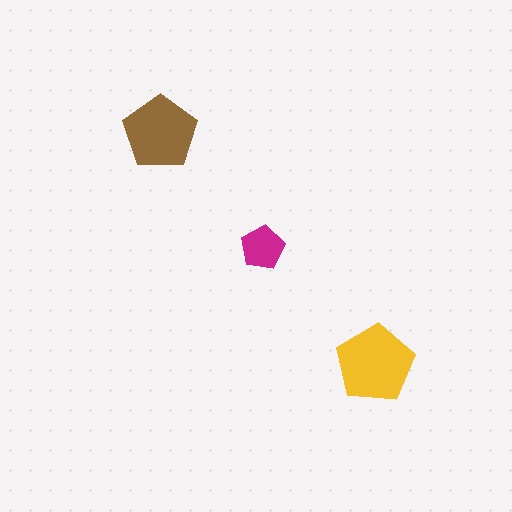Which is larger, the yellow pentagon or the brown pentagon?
The yellow one.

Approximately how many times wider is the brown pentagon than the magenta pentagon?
About 1.5 times wider.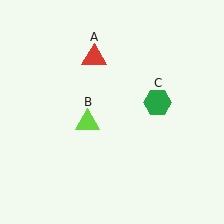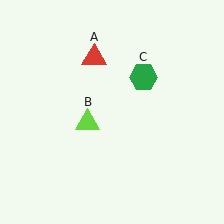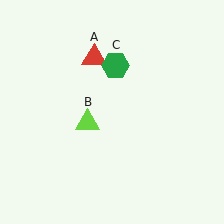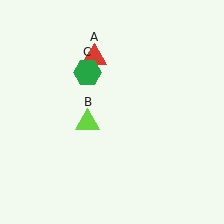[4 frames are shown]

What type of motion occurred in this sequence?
The green hexagon (object C) rotated counterclockwise around the center of the scene.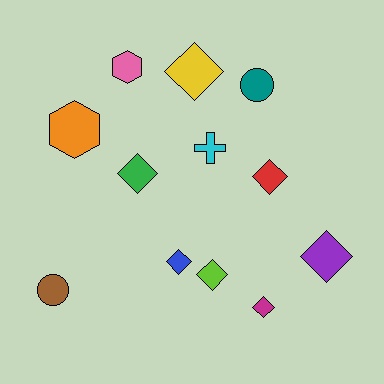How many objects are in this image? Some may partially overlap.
There are 12 objects.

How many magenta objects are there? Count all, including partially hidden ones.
There is 1 magenta object.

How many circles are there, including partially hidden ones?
There are 2 circles.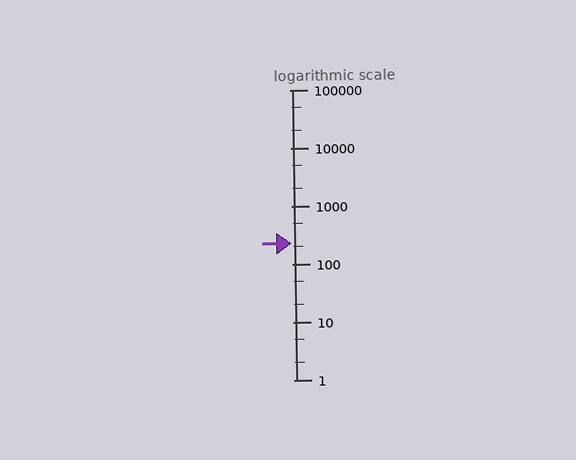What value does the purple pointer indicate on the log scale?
The pointer indicates approximately 230.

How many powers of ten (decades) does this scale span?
The scale spans 5 decades, from 1 to 100000.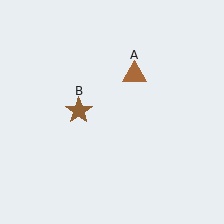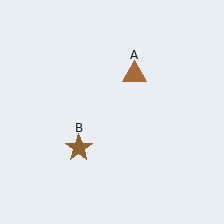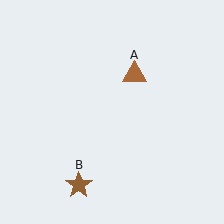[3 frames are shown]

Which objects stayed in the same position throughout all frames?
Brown triangle (object A) remained stationary.